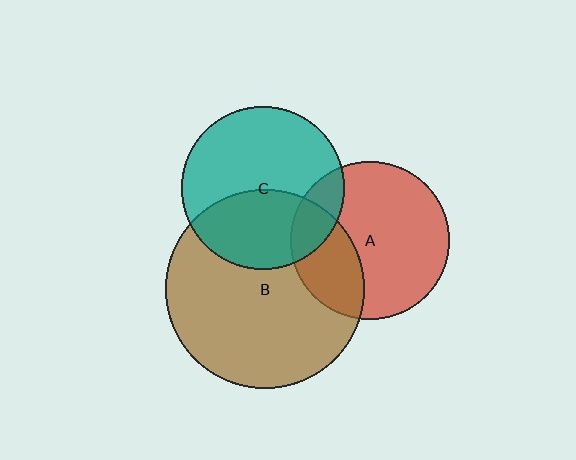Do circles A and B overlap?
Yes.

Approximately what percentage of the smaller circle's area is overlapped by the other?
Approximately 30%.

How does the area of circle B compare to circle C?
Approximately 1.5 times.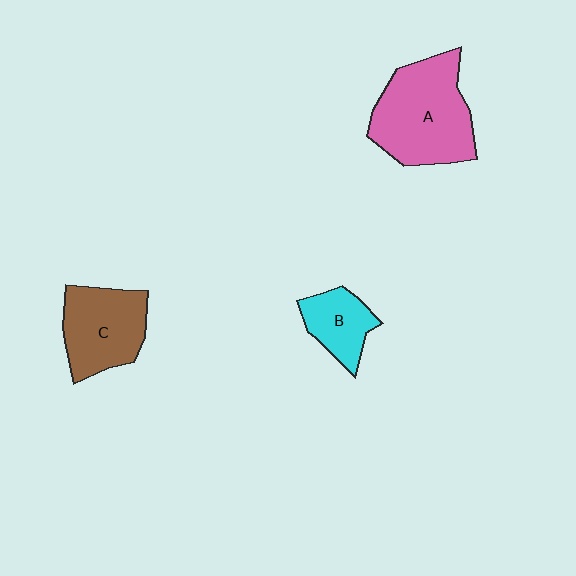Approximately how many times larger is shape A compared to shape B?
Approximately 2.3 times.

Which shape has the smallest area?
Shape B (cyan).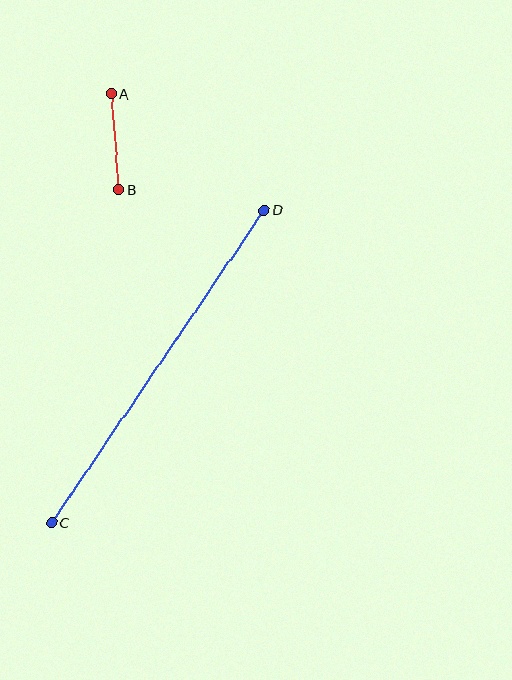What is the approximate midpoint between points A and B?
The midpoint is at approximately (115, 142) pixels.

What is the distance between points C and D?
The distance is approximately 378 pixels.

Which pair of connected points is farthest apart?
Points C and D are farthest apart.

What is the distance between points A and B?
The distance is approximately 96 pixels.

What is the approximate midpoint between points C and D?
The midpoint is at approximately (158, 367) pixels.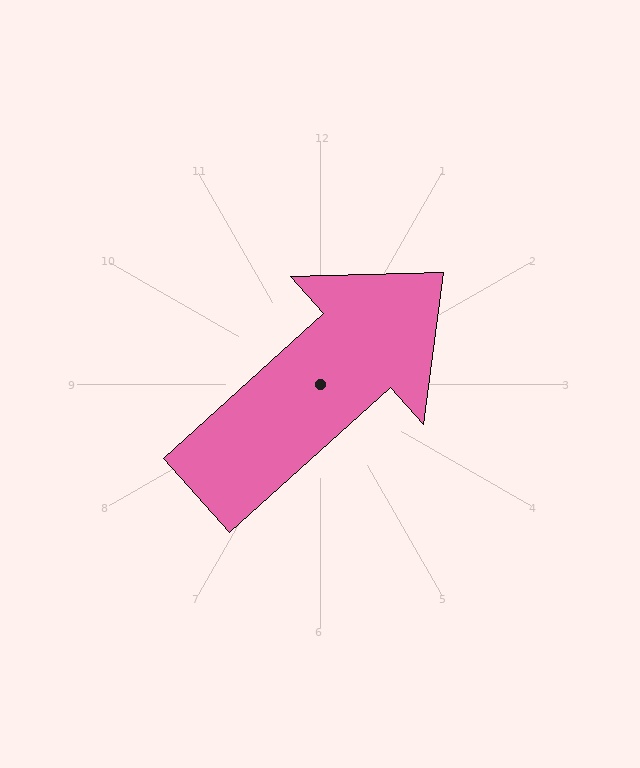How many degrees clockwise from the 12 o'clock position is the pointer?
Approximately 48 degrees.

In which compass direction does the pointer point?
Northeast.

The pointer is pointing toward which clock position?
Roughly 2 o'clock.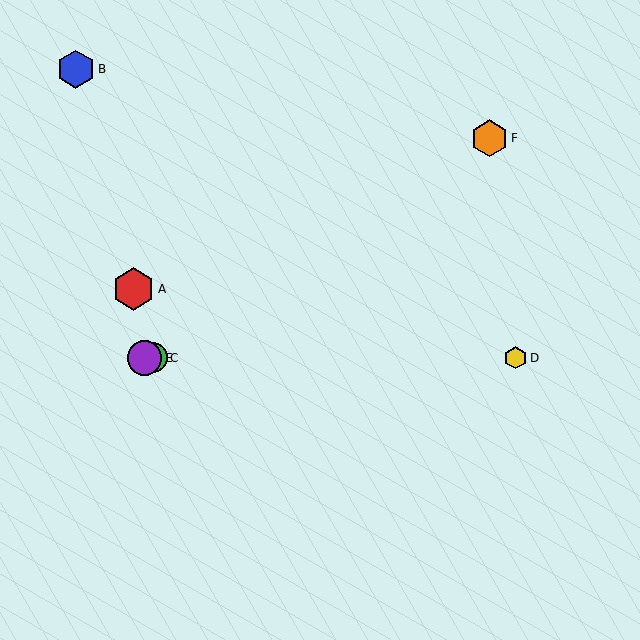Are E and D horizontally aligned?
Yes, both are at y≈358.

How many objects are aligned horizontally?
3 objects (C, D, E) are aligned horizontally.